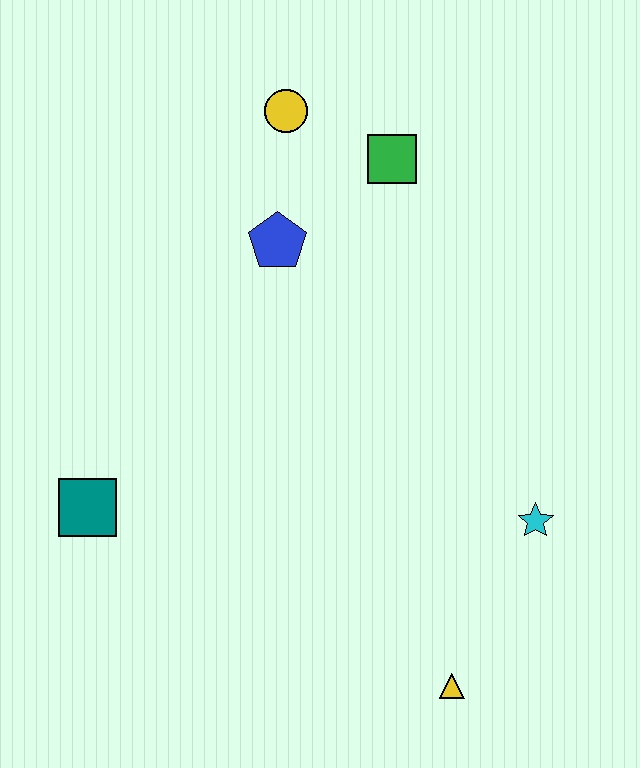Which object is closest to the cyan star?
The yellow triangle is closest to the cyan star.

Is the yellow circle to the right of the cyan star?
No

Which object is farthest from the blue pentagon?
The yellow triangle is farthest from the blue pentagon.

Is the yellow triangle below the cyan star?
Yes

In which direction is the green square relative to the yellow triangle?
The green square is above the yellow triangle.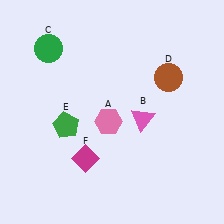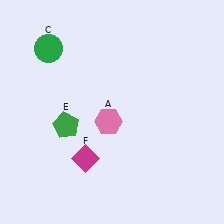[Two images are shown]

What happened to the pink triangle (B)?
The pink triangle (B) was removed in Image 2. It was in the bottom-right area of Image 1.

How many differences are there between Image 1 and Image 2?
There are 2 differences between the two images.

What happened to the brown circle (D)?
The brown circle (D) was removed in Image 2. It was in the top-right area of Image 1.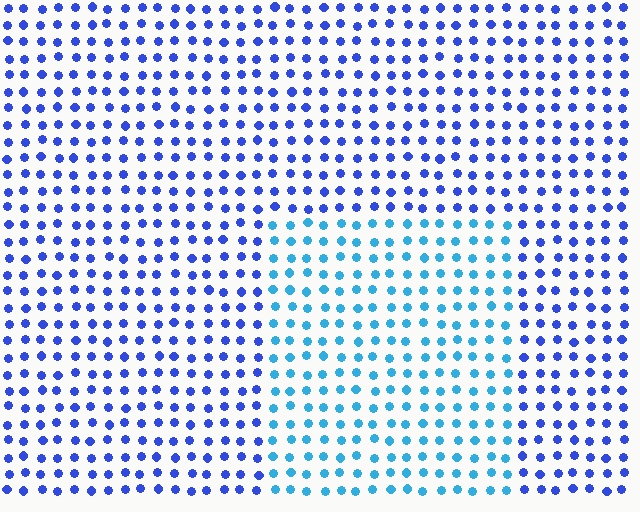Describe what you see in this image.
The image is filled with small blue elements in a uniform arrangement. A rectangle-shaped region is visible where the elements are tinted to a slightly different hue, forming a subtle color boundary.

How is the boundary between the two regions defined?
The boundary is defined purely by a slight shift in hue (about 35 degrees). Spacing, size, and orientation are identical on both sides.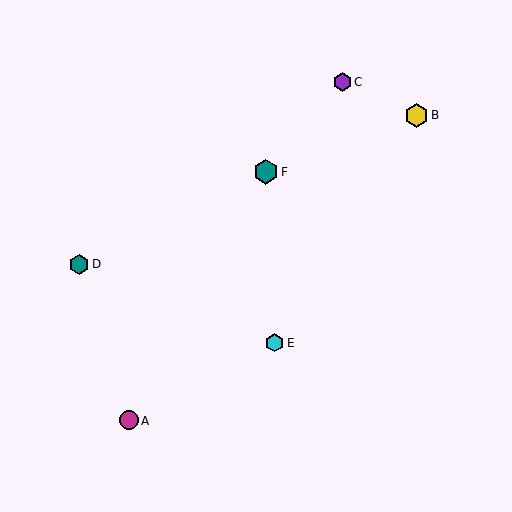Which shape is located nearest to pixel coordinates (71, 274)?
The teal hexagon (labeled D) at (79, 265) is nearest to that location.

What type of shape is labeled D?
Shape D is a teal hexagon.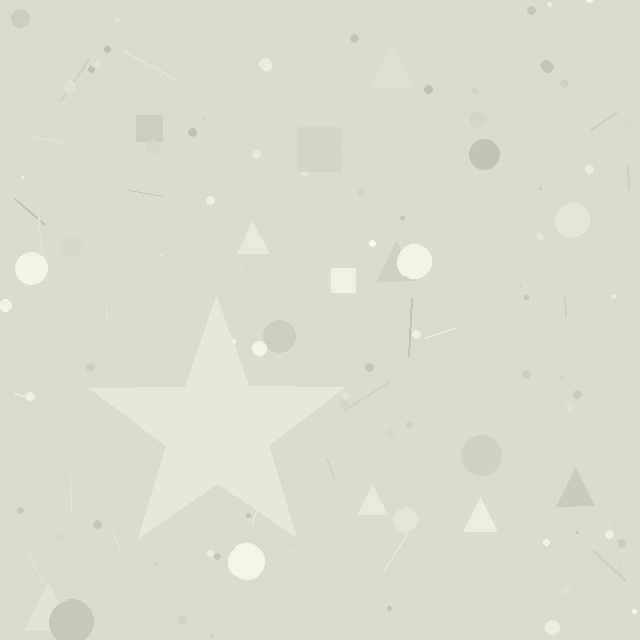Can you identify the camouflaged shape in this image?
The camouflaged shape is a star.